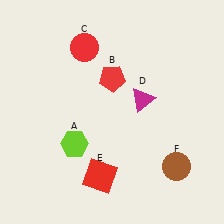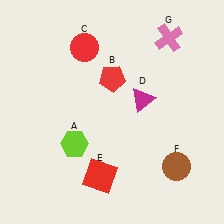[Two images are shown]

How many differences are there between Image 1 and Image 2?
There is 1 difference between the two images.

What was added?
A pink cross (G) was added in Image 2.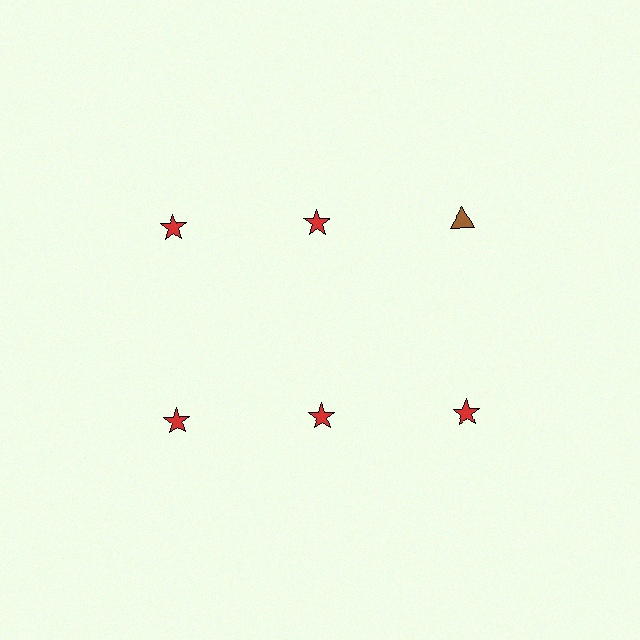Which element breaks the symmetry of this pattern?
The brown triangle in the top row, center column breaks the symmetry. All other shapes are red stars.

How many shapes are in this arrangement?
There are 6 shapes arranged in a grid pattern.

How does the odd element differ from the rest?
It differs in both color (brown instead of red) and shape (triangle instead of star).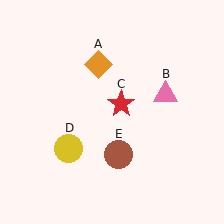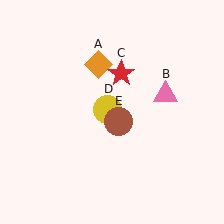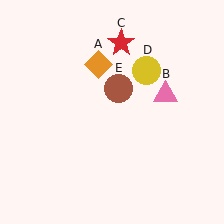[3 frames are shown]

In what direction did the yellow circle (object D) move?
The yellow circle (object D) moved up and to the right.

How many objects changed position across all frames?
3 objects changed position: red star (object C), yellow circle (object D), brown circle (object E).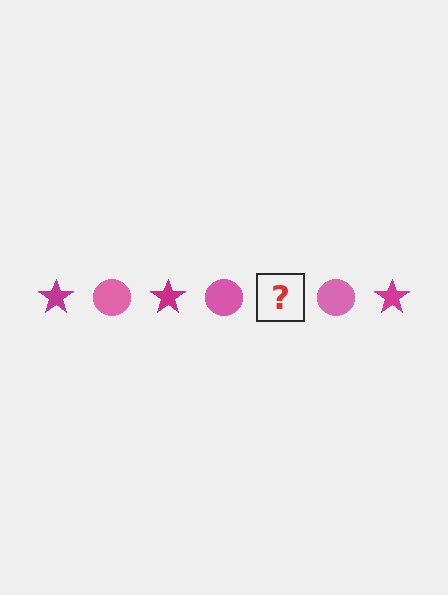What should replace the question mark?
The question mark should be replaced with a magenta star.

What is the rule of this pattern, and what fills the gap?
The rule is that the pattern alternates between magenta star and pink circle. The gap should be filled with a magenta star.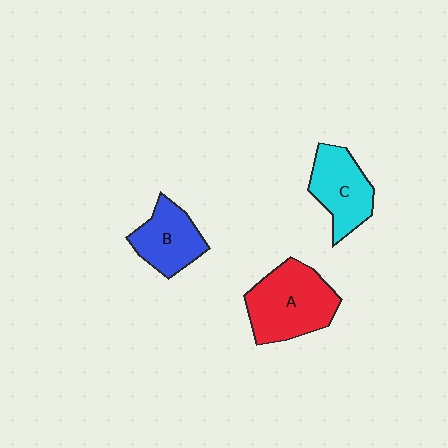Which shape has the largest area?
Shape A (red).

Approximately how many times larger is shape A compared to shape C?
Approximately 1.4 times.